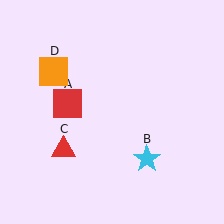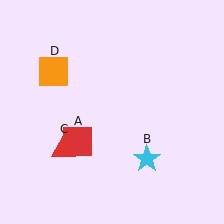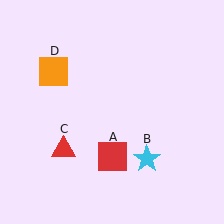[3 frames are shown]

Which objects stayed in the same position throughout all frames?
Cyan star (object B) and red triangle (object C) and orange square (object D) remained stationary.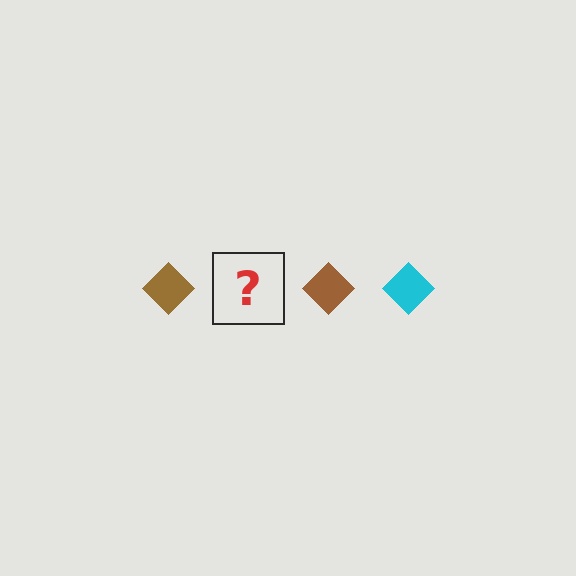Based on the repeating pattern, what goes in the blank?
The blank should be a cyan diamond.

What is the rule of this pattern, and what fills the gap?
The rule is that the pattern cycles through brown, cyan diamonds. The gap should be filled with a cyan diamond.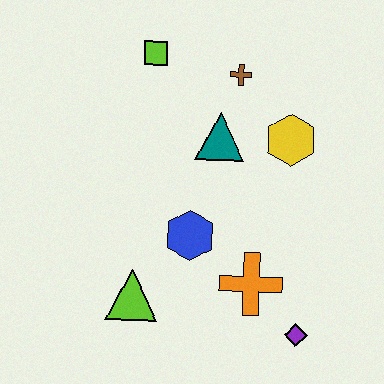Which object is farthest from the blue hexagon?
The lime square is farthest from the blue hexagon.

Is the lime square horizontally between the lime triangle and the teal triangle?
Yes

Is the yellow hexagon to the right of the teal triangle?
Yes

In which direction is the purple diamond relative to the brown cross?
The purple diamond is below the brown cross.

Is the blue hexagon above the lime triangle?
Yes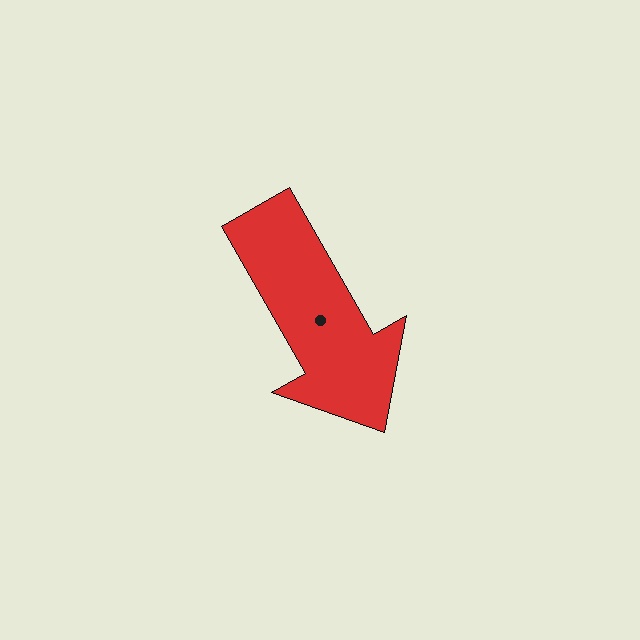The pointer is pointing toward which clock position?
Roughly 5 o'clock.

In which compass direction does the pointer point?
Southeast.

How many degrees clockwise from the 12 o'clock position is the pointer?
Approximately 150 degrees.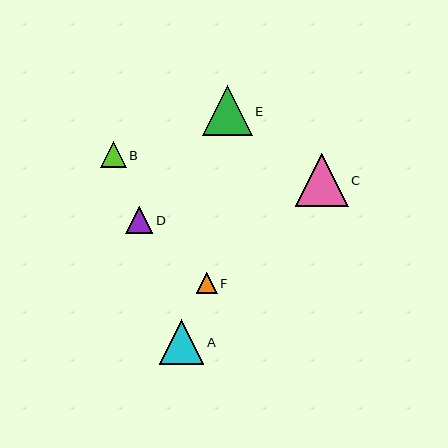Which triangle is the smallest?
Triangle F is the smallest with a size of approximately 21 pixels.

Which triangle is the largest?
Triangle C is the largest with a size of approximately 53 pixels.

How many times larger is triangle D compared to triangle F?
Triangle D is approximately 1.3 times the size of triangle F.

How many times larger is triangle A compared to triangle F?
Triangle A is approximately 2.1 times the size of triangle F.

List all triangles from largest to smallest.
From largest to smallest: C, E, A, D, B, F.